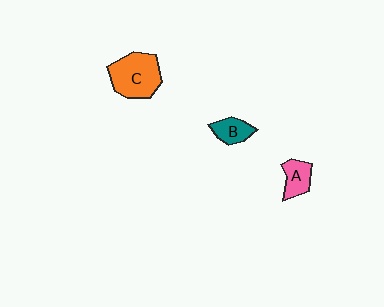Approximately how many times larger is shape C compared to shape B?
Approximately 2.3 times.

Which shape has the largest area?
Shape C (orange).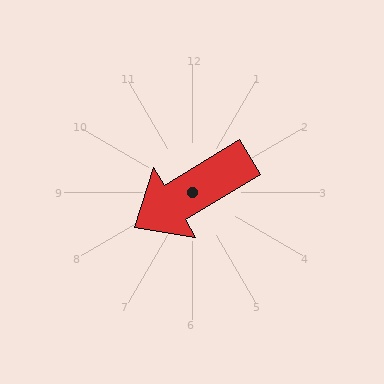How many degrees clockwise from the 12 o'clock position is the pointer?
Approximately 239 degrees.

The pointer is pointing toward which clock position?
Roughly 8 o'clock.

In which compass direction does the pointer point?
Southwest.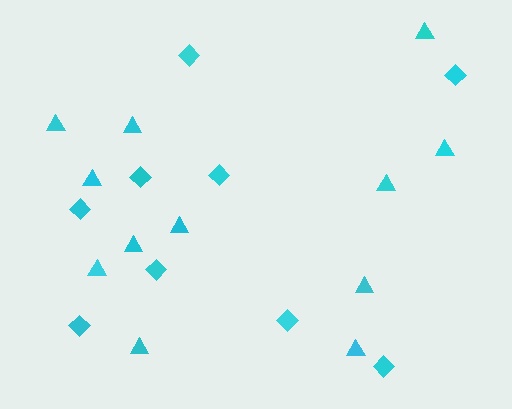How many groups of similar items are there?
There are 2 groups: one group of diamonds (9) and one group of triangles (12).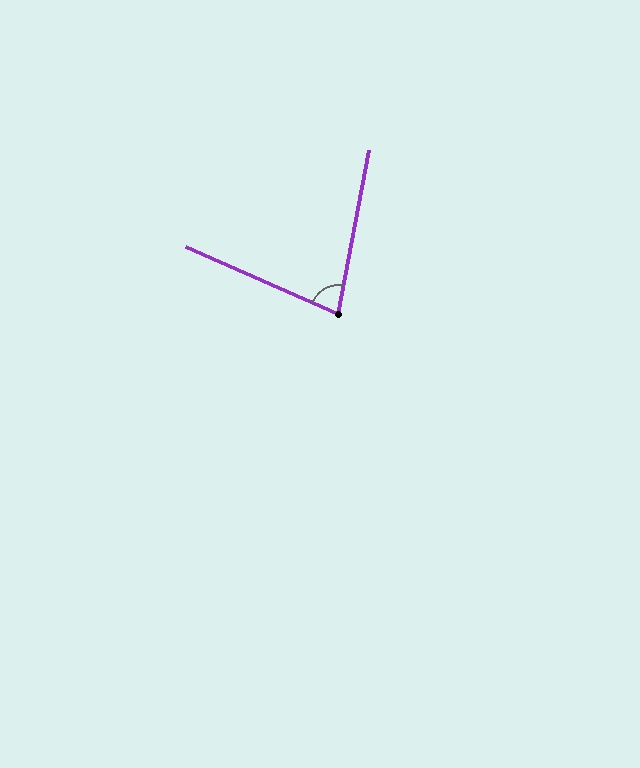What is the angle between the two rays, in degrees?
Approximately 77 degrees.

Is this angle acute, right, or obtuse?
It is acute.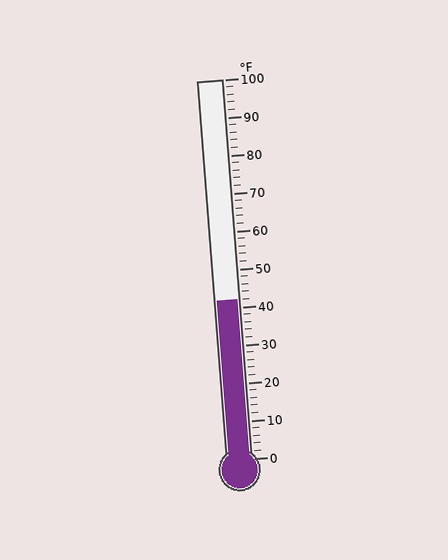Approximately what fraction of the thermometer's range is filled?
The thermometer is filled to approximately 40% of its range.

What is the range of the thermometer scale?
The thermometer scale ranges from 0°F to 100°F.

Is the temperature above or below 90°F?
The temperature is below 90°F.